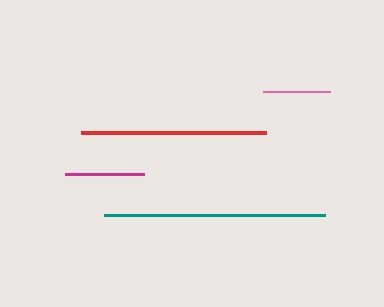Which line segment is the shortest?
The pink line is the shortest at approximately 67 pixels.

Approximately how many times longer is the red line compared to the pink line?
The red line is approximately 2.8 times the length of the pink line.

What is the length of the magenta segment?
The magenta segment is approximately 79 pixels long.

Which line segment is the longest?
The teal line is the longest at approximately 221 pixels.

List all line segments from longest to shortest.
From longest to shortest: teal, red, magenta, pink.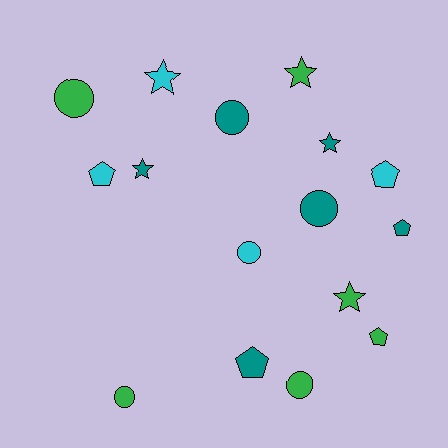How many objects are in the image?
There are 16 objects.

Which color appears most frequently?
Green, with 6 objects.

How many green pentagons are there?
There is 1 green pentagon.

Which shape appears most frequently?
Circle, with 6 objects.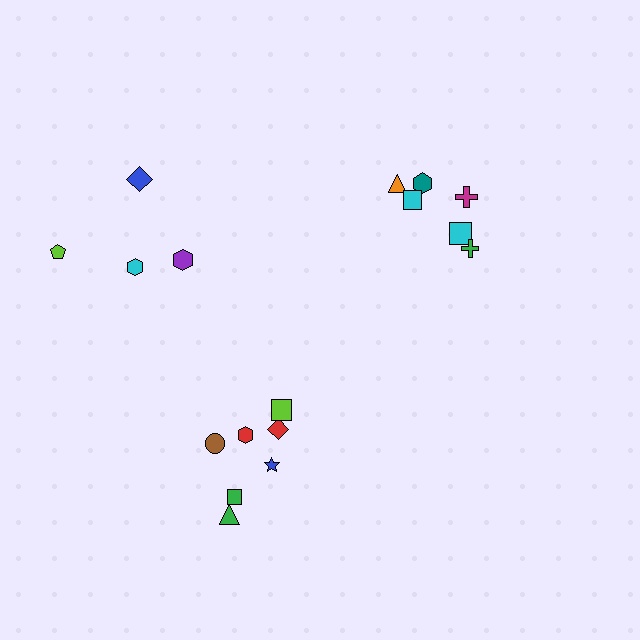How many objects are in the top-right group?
There are 6 objects.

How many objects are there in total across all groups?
There are 17 objects.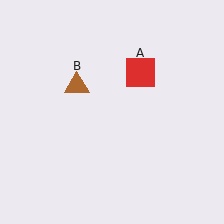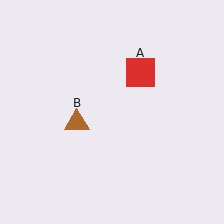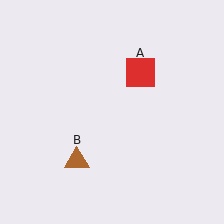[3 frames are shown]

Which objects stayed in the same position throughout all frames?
Red square (object A) remained stationary.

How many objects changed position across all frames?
1 object changed position: brown triangle (object B).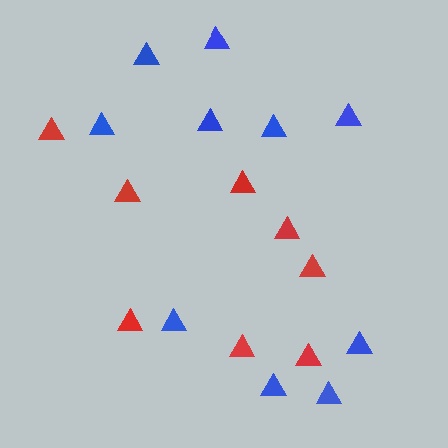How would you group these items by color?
There are 2 groups: one group of red triangles (8) and one group of blue triangles (10).